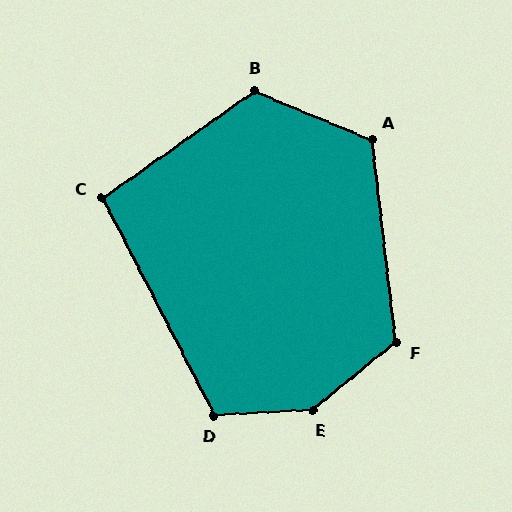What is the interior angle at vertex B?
Approximately 123 degrees (obtuse).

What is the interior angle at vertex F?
Approximately 123 degrees (obtuse).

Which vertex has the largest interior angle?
E, at approximately 143 degrees.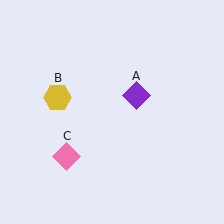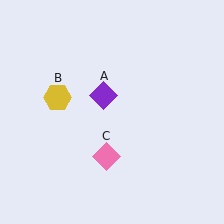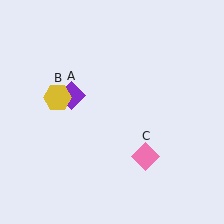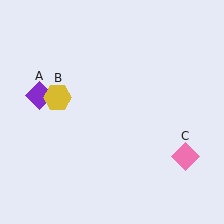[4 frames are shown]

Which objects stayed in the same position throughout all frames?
Yellow hexagon (object B) remained stationary.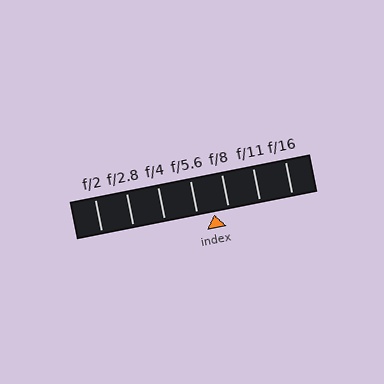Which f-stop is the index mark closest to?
The index mark is closest to f/8.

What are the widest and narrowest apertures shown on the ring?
The widest aperture shown is f/2 and the narrowest is f/16.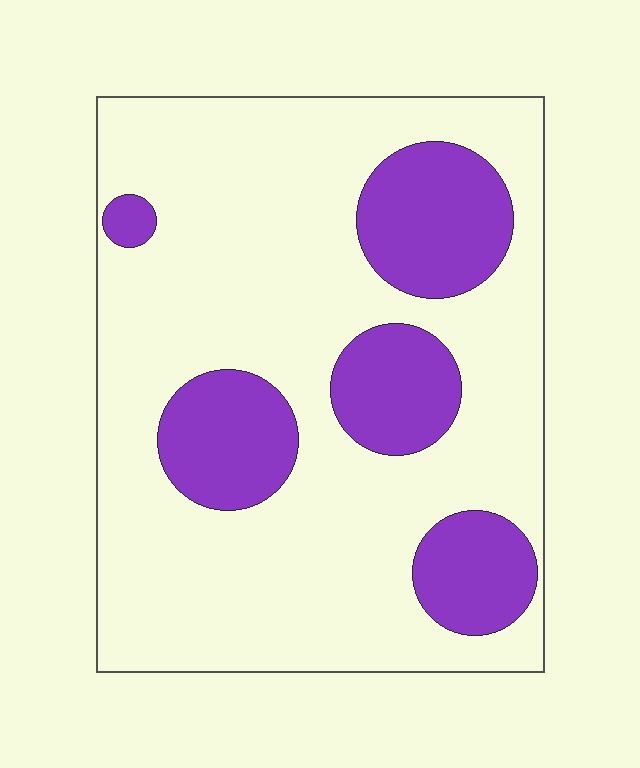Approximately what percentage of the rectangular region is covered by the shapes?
Approximately 25%.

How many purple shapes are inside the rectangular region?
5.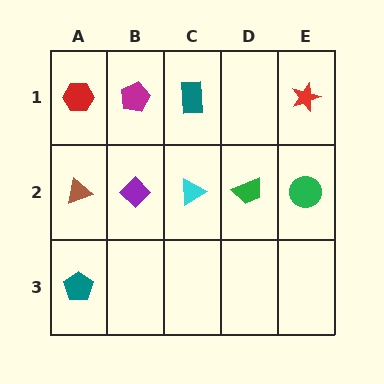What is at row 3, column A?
A teal pentagon.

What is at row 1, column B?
A magenta pentagon.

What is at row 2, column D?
A green trapezoid.